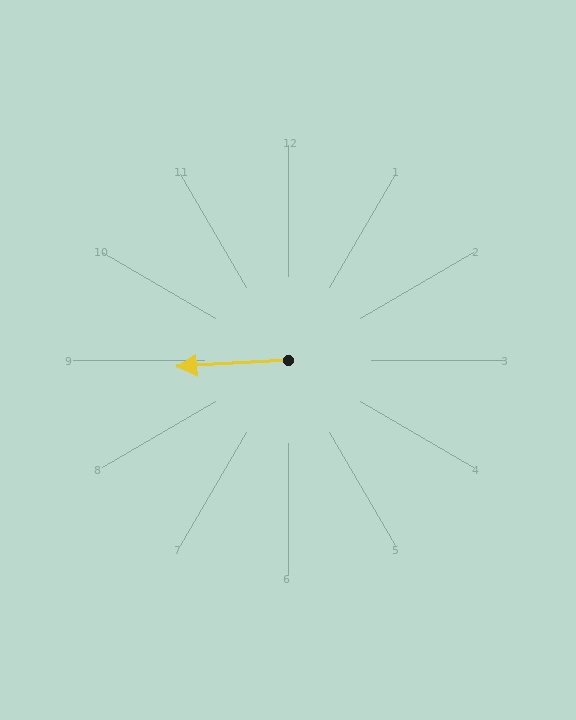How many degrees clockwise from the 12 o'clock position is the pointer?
Approximately 267 degrees.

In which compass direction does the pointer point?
West.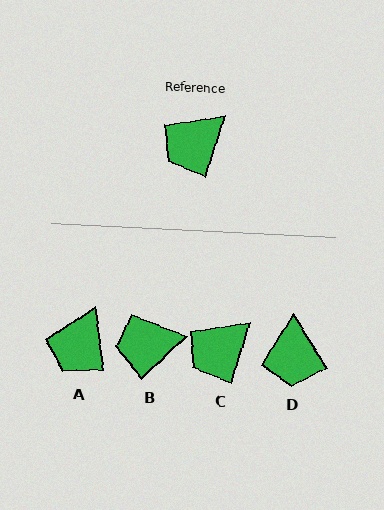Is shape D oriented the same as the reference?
No, it is off by about 49 degrees.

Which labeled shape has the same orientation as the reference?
C.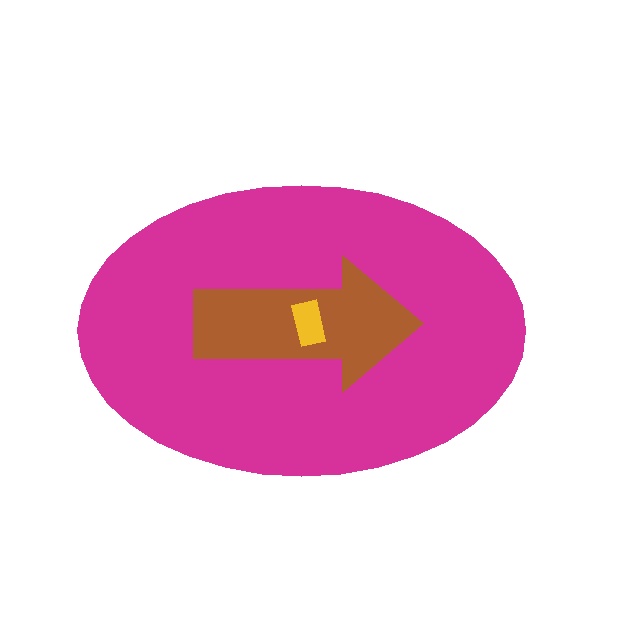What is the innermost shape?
The yellow rectangle.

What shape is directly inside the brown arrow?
The yellow rectangle.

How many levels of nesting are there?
3.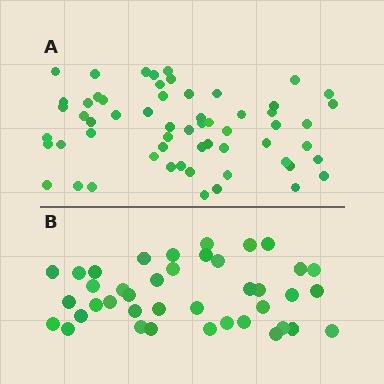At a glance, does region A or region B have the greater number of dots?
Region A (the top region) has more dots.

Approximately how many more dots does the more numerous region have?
Region A has approximately 20 more dots than region B.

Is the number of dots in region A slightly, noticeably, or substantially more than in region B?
Region A has substantially more. The ratio is roughly 1.5 to 1.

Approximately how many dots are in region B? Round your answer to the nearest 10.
About 40 dots.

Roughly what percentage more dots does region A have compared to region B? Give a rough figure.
About 50% more.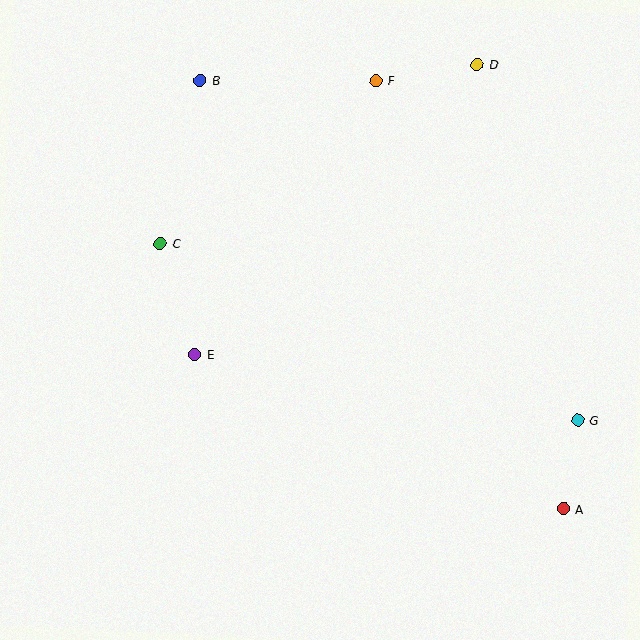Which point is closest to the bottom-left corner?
Point E is closest to the bottom-left corner.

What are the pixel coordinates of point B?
Point B is at (200, 80).